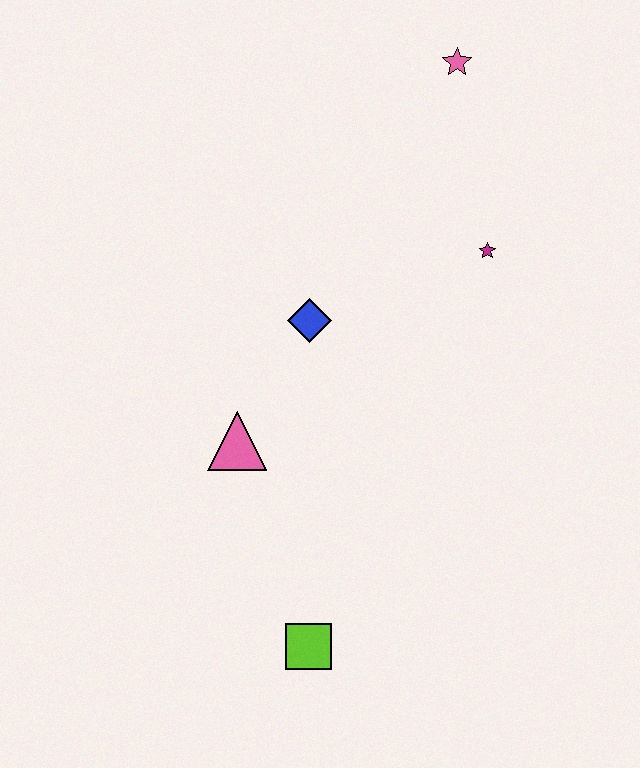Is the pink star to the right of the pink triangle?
Yes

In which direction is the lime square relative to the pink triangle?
The lime square is below the pink triangle.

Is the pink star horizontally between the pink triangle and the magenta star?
Yes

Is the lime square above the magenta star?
No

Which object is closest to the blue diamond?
The pink triangle is closest to the blue diamond.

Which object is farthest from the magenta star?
The lime square is farthest from the magenta star.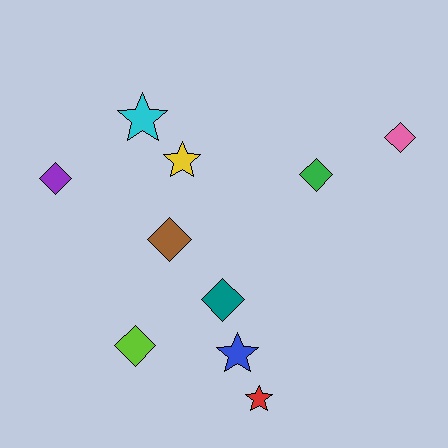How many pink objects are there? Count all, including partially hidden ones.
There is 1 pink object.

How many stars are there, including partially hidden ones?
There are 4 stars.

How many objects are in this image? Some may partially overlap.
There are 10 objects.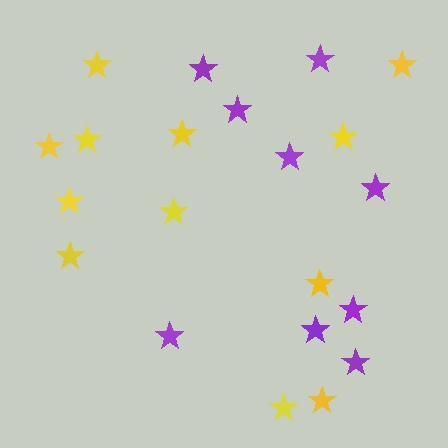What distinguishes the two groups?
There are 2 groups: one group of purple stars (9) and one group of yellow stars (12).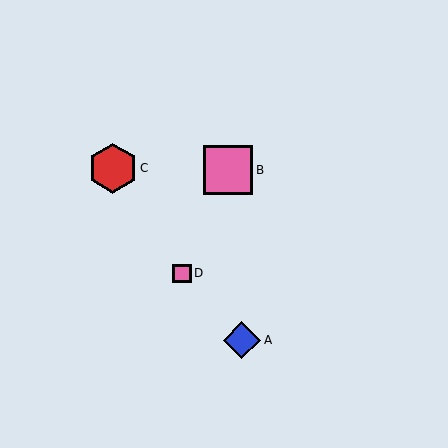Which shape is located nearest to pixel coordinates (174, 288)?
The pink square (labeled D) at (182, 273) is nearest to that location.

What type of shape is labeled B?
Shape B is a pink square.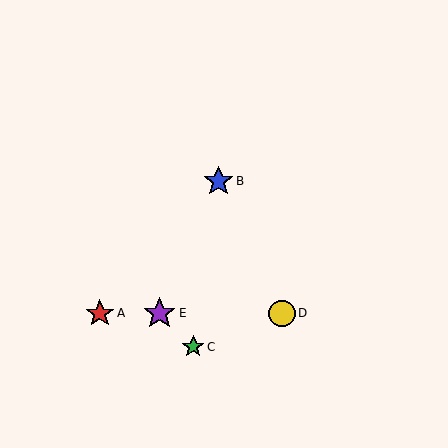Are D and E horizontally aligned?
Yes, both are at y≈313.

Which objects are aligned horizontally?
Objects A, D, E are aligned horizontally.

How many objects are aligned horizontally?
3 objects (A, D, E) are aligned horizontally.